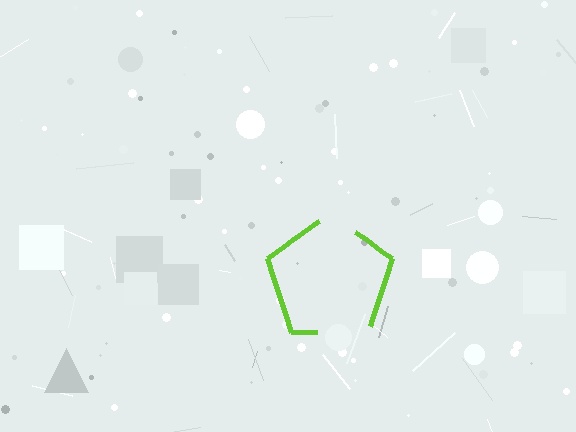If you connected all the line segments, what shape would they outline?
They would outline a pentagon.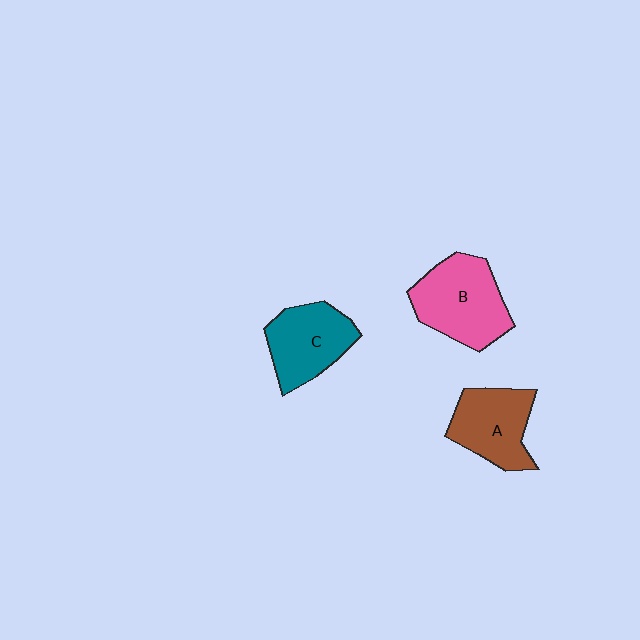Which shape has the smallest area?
Shape A (brown).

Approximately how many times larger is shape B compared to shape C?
Approximately 1.2 times.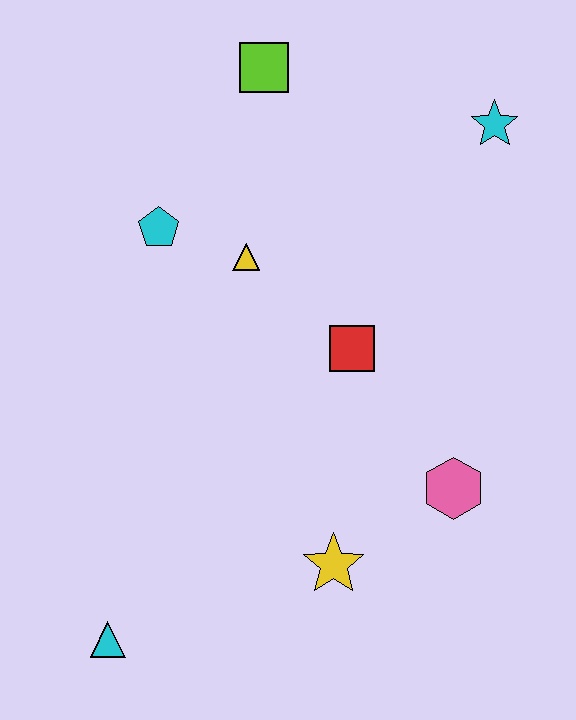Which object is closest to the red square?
The yellow triangle is closest to the red square.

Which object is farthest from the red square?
The cyan triangle is farthest from the red square.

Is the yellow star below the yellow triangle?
Yes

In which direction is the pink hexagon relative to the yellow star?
The pink hexagon is to the right of the yellow star.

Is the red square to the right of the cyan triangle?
Yes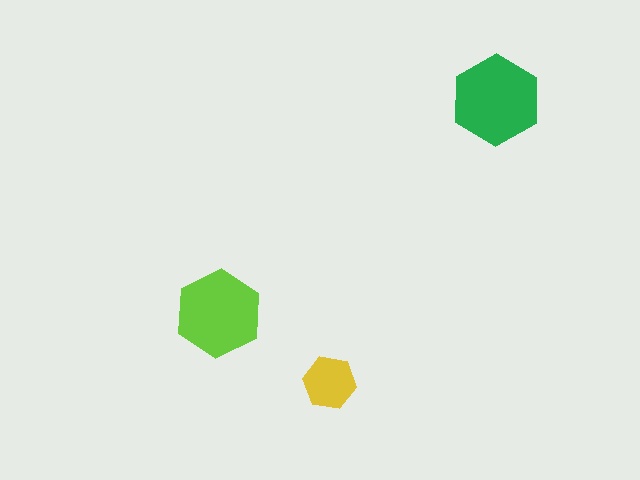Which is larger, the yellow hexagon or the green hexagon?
The green one.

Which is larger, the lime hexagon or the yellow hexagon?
The lime one.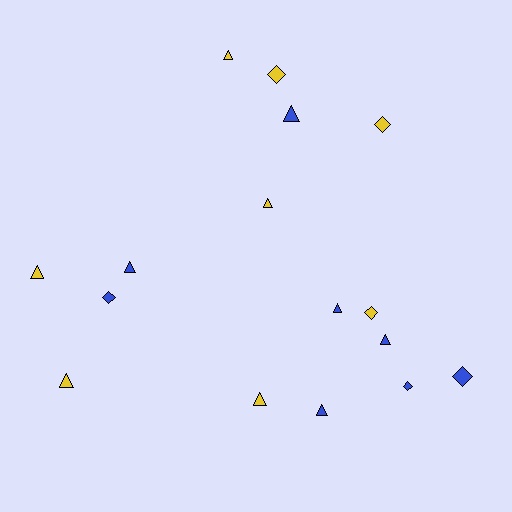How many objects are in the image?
There are 16 objects.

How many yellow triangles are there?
There are 5 yellow triangles.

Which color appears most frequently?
Yellow, with 8 objects.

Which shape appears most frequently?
Triangle, with 10 objects.